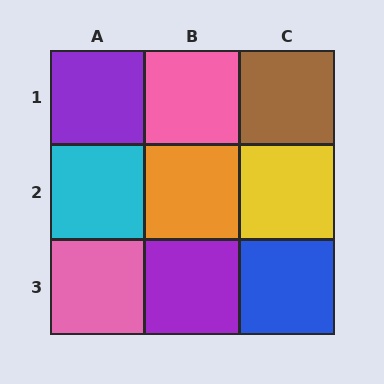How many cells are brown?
1 cell is brown.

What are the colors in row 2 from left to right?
Cyan, orange, yellow.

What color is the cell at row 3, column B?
Purple.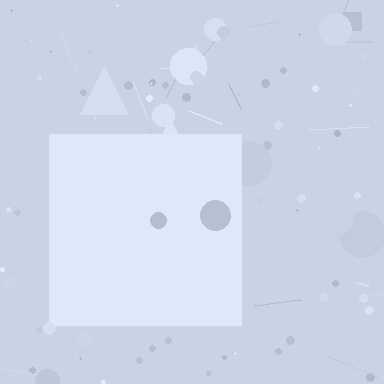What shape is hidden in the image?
A square is hidden in the image.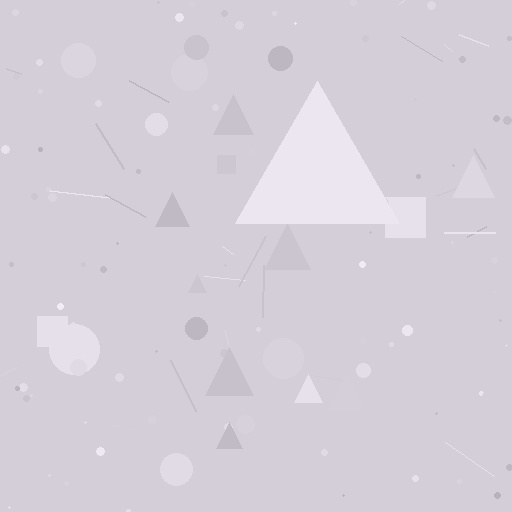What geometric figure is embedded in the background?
A triangle is embedded in the background.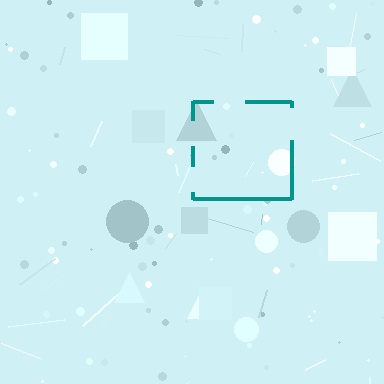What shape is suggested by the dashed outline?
The dashed outline suggests a square.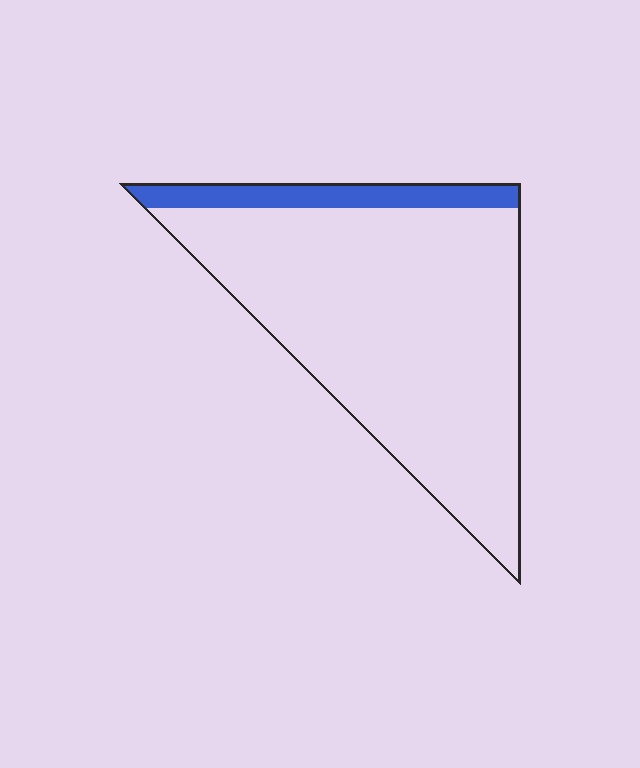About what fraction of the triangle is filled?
About one eighth (1/8).